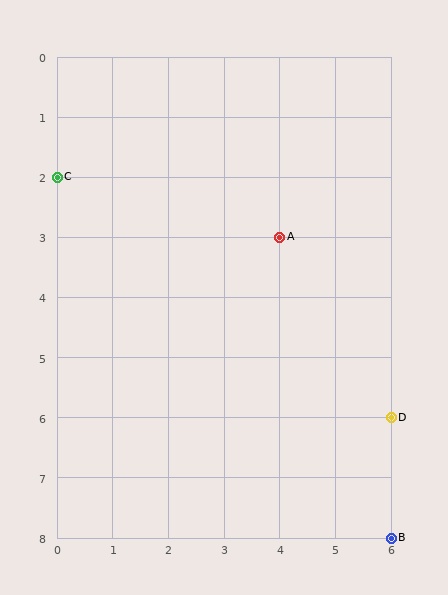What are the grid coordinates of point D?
Point D is at grid coordinates (6, 6).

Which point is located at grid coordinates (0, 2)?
Point C is at (0, 2).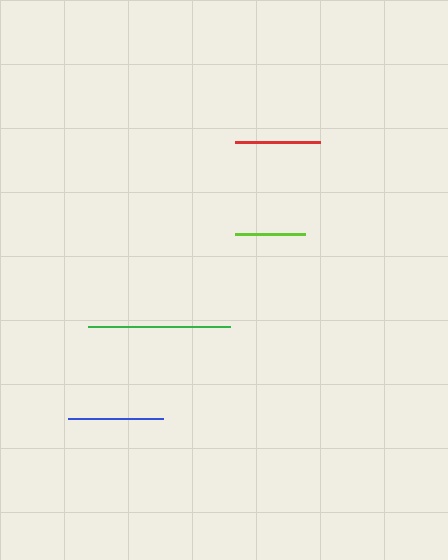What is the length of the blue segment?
The blue segment is approximately 95 pixels long.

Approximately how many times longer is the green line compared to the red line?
The green line is approximately 1.7 times the length of the red line.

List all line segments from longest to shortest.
From longest to shortest: green, blue, red, lime.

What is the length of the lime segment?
The lime segment is approximately 70 pixels long.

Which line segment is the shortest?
The lime line is the shortest at approximately 70 pixels.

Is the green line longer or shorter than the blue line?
The green line is longer than the blue line.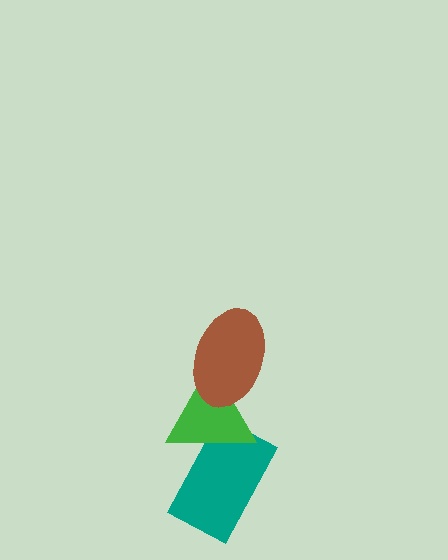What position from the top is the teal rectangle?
The teal rectangle is 3rd from the top.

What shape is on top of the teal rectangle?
The green triangle is on top of the teal rectangle.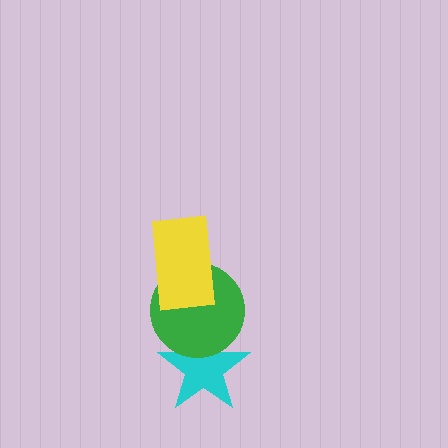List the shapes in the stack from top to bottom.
From top to bottom: the yellow rectangle, the green circle, the cyan star.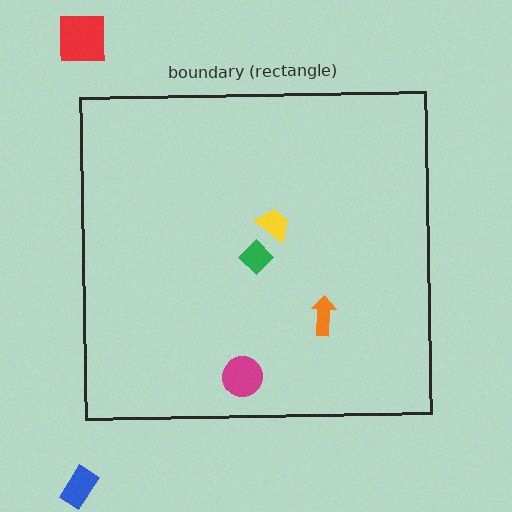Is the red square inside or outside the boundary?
Outside.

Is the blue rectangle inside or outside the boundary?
Outside.